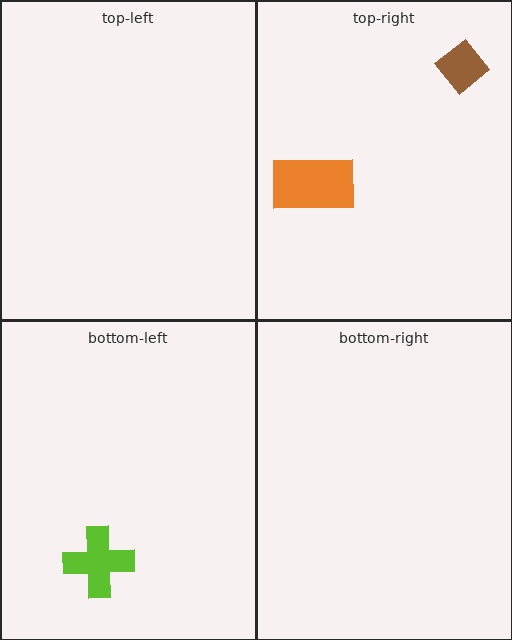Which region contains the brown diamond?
The top-right region.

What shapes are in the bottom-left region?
The lime cross.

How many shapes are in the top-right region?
2.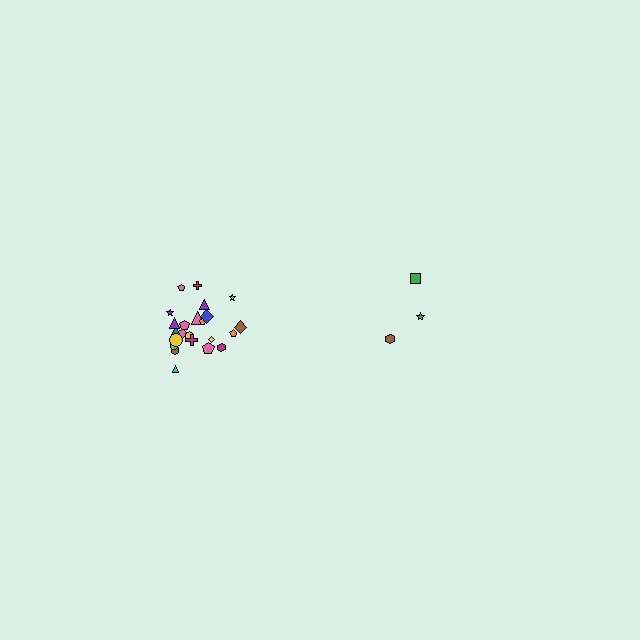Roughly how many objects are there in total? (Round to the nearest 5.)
Roughly 30 objects in total.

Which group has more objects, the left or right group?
The left group.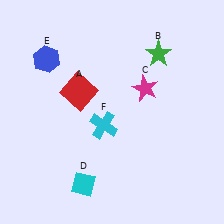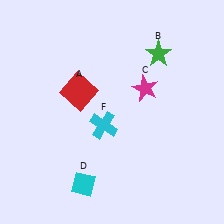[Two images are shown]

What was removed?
The blue hexagon (E) was removed in Image 2.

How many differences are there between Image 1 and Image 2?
There is 1 difference between the two images.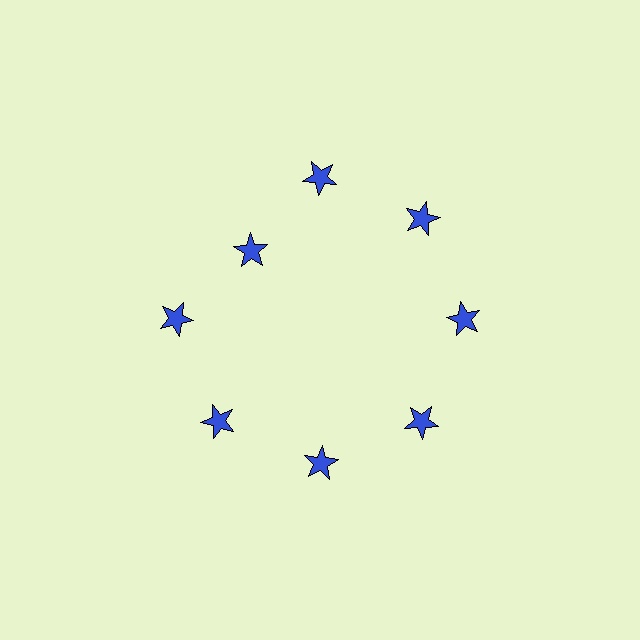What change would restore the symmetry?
The symmetry would be restored by moving it outward, back onto the ring so that all 8 stars sit at equal angles and equal distance from the center.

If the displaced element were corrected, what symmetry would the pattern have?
It would have 8-fold rotational symmetry — the pattern would map onto itself every 45 degrees.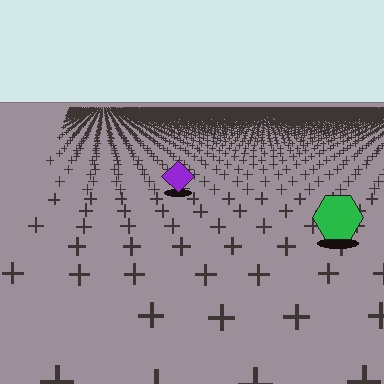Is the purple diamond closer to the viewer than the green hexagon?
No. The green hexagon is closer — you can tell from the texture gradient: the ground texture is coarser near it.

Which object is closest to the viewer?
The green hexagon is closest. The texture marks near it are larger and more spread out.